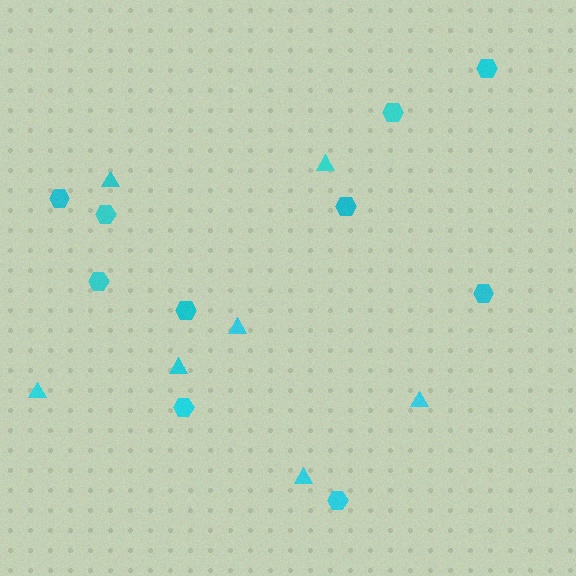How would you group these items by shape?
There are 2 groups: one group of triangles (7) and one group of hexagons (10).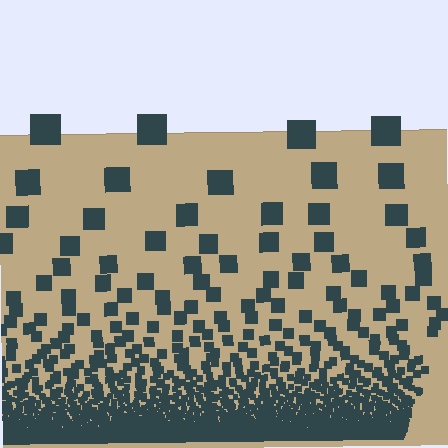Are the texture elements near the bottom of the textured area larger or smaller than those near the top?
Smaller. The gradient is inverted — elements near the bottom are smaller and denser.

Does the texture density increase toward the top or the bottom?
Density increases toward the bottom.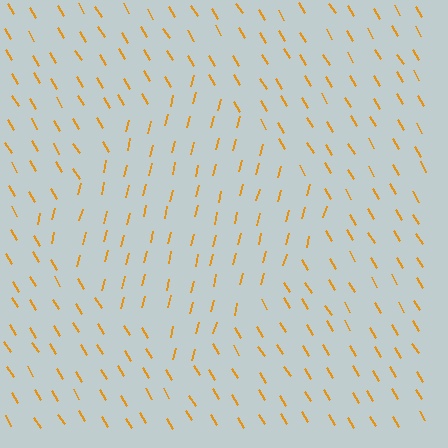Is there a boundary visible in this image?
Yes, there is a texture boundary formed by a change in line orientation.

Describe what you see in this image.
The image is filled with small orange line segments. A diamond region in the image has lines oriented differently from the surrounding lines, creating a visible texture boundary.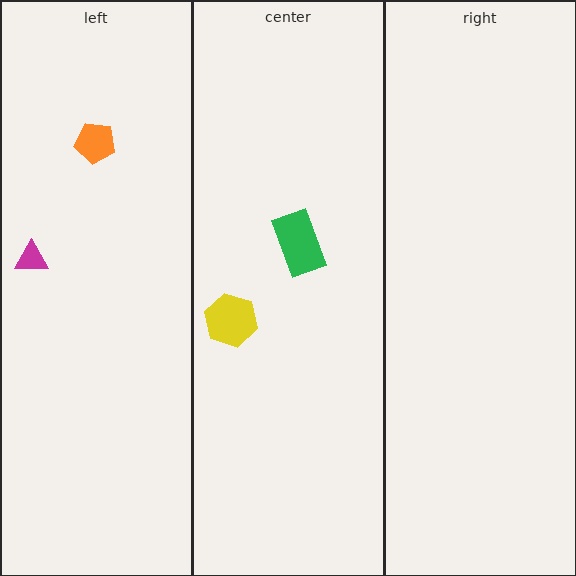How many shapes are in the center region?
2.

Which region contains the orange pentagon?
The left region.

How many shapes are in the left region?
2.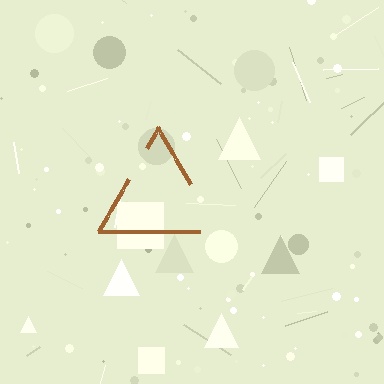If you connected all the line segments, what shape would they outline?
They would outline a triangle.